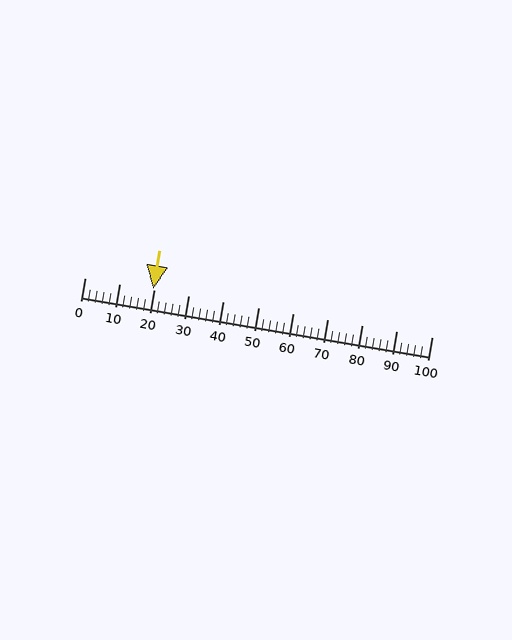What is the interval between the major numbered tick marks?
The major tick marks are spaced 10 units apart.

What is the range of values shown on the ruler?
The ruler shows values from 0 to 100.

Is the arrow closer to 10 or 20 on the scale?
The arrow is closer to 20.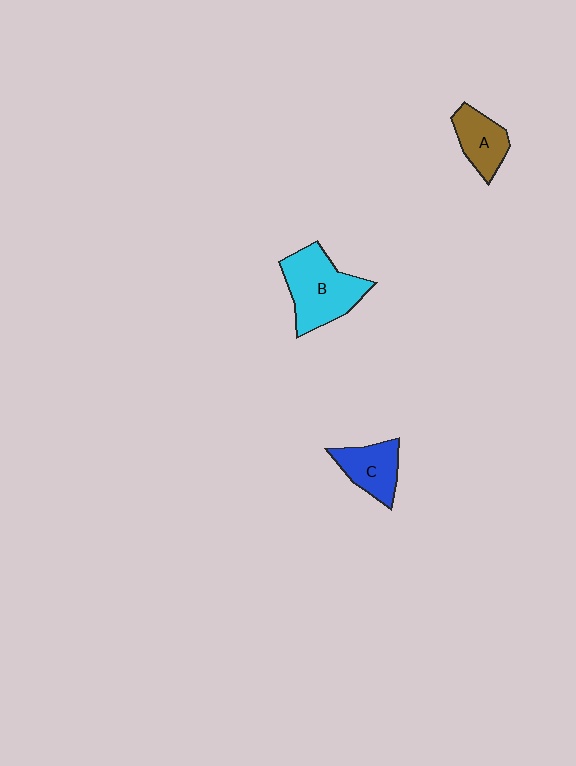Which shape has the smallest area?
Shape A (brown).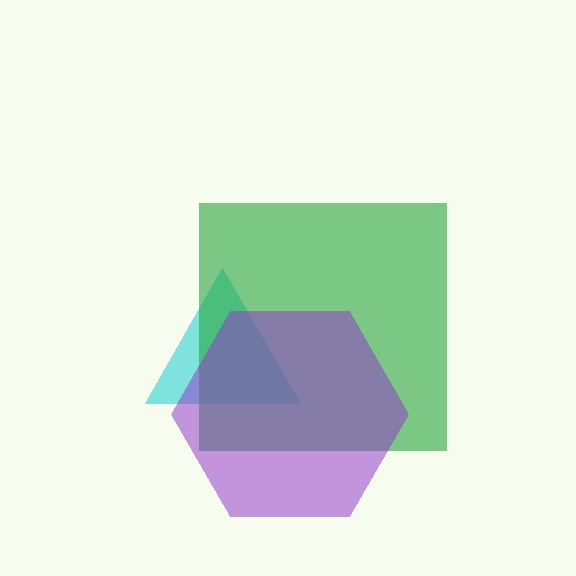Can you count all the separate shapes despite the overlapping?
Yes, there are 3 separate shapes.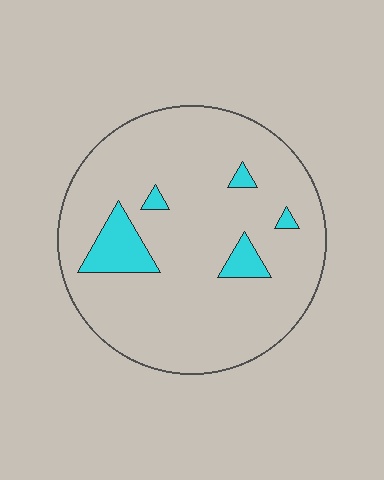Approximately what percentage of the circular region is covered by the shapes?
Approximately 10%.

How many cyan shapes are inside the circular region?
5.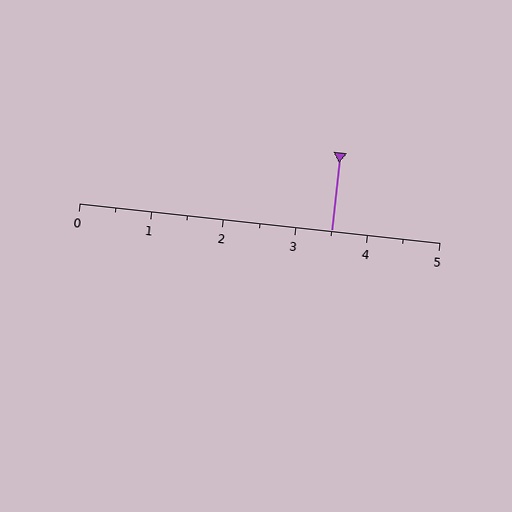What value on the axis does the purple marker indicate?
The marker indicates approximately 3.5.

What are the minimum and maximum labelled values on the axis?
The axis runs from 0 to 5.